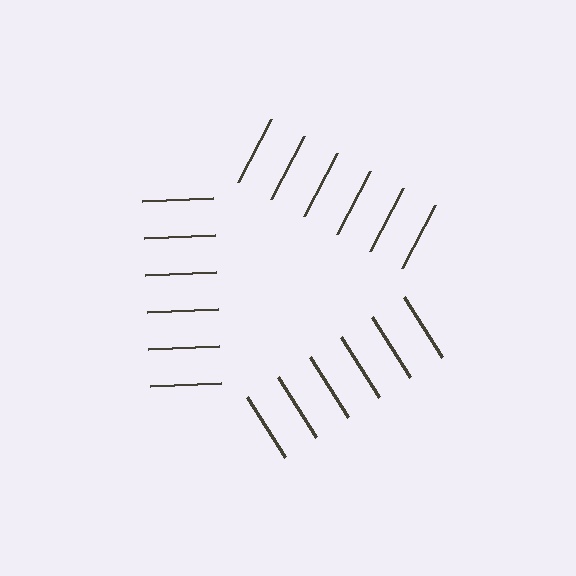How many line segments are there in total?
18 — 6 along each of the 3 edges.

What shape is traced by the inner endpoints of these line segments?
An illusory triangle — the line segments terminate on its edges but no continuous stroke is drawn.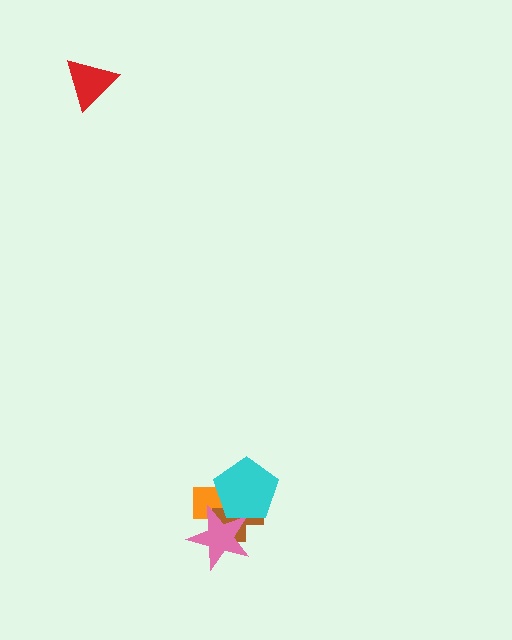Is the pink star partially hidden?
Yes, it is partially covered by another shape.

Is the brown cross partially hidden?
Yes, it is partially covered by another shape.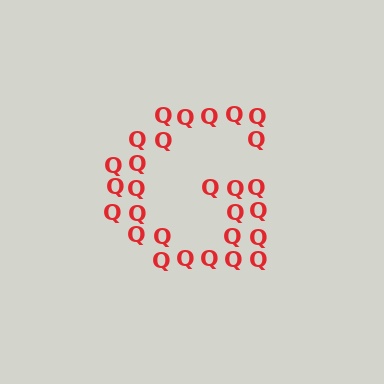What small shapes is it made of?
It is made of small letter Q's.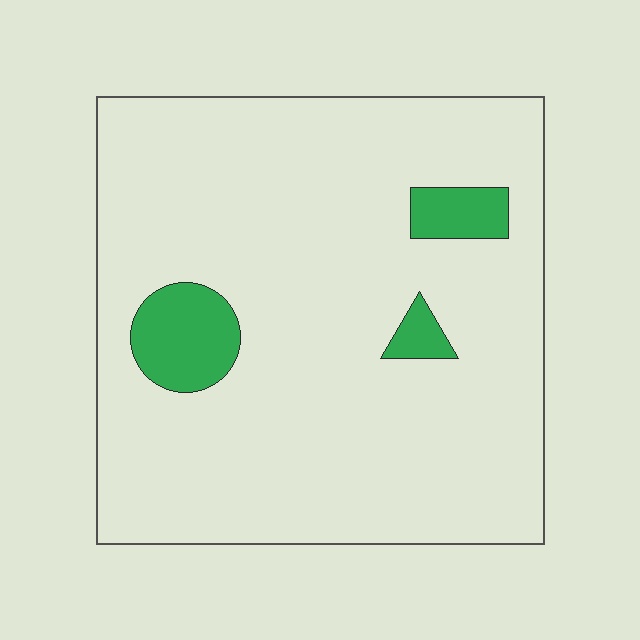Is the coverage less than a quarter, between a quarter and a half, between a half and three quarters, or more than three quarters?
Less than a quarter.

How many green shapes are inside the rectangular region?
3.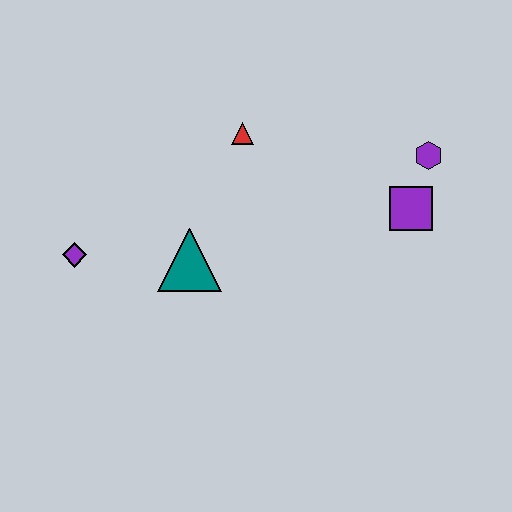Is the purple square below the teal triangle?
No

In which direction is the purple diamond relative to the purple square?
The purple diamond is to the left of the purple square.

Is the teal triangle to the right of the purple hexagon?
No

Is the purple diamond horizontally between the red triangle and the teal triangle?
No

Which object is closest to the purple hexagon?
The purple square is closest to the purple hexagon.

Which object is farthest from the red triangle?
The purple diamond is farthest from the red triangle.